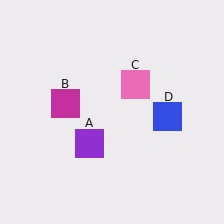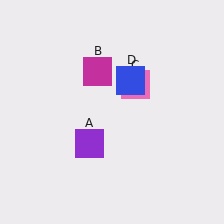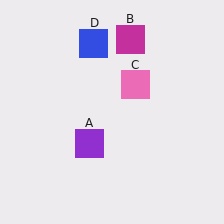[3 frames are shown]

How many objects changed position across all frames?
2 objects changed position: magenta square (object B), blue square (object D).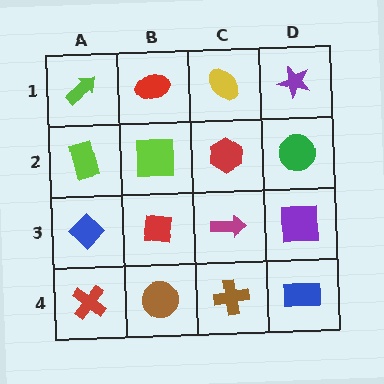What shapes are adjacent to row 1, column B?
A lime square (row 2, column B), a lime arrow (row 1, column A), a yellow ellipse (row 1, column C).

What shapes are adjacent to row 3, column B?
A lime square (row 2, column B), a brown circle (row 4, column B), a blue diamond (row 3, column A), a magenta arrow (row 3, column C).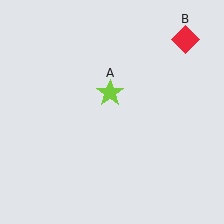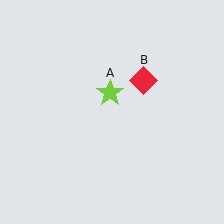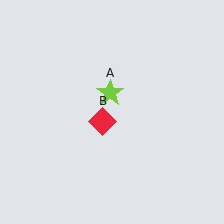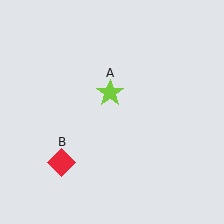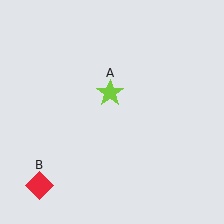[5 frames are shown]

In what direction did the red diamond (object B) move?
The red diamond (object B) moved down and to the left.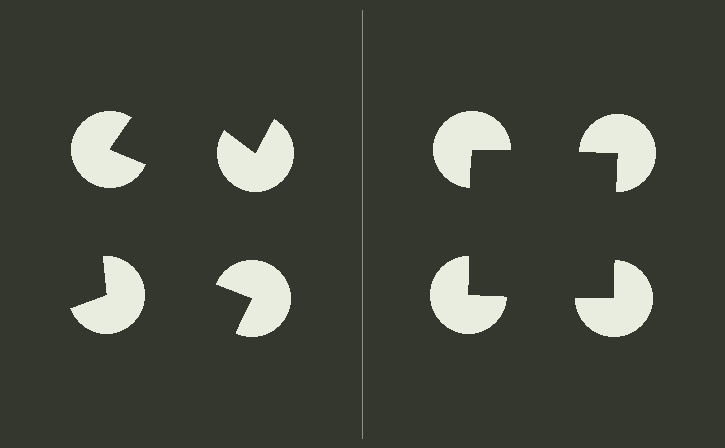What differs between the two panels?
The pac-man discs are positioned identically on both sides; only the wedge orientations differ. On the right they align to a square; on the left they are misaligned.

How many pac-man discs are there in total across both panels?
8 — 4 on each side.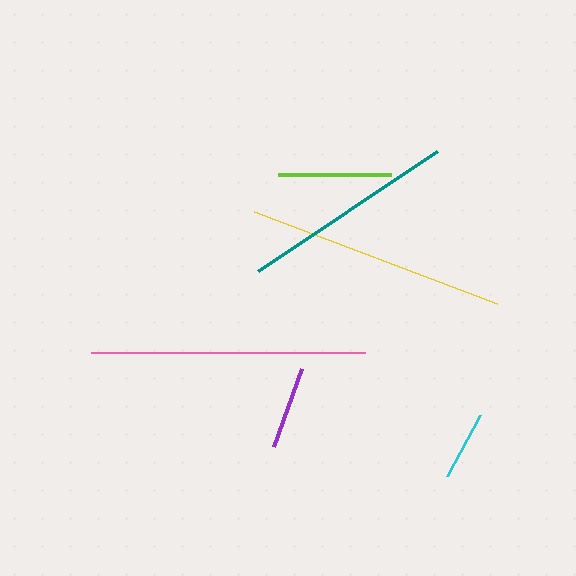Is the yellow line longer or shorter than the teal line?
The yellow line is longer than the teal line.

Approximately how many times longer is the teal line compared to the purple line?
The teal line is approximately 2.6 times the length of the purple line.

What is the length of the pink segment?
The pink segment is approximately 275 pixels long.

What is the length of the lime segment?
The lime segment is approximately 113 pixels long.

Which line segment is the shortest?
The cyan line is the shortest at approximately 69 pixels.